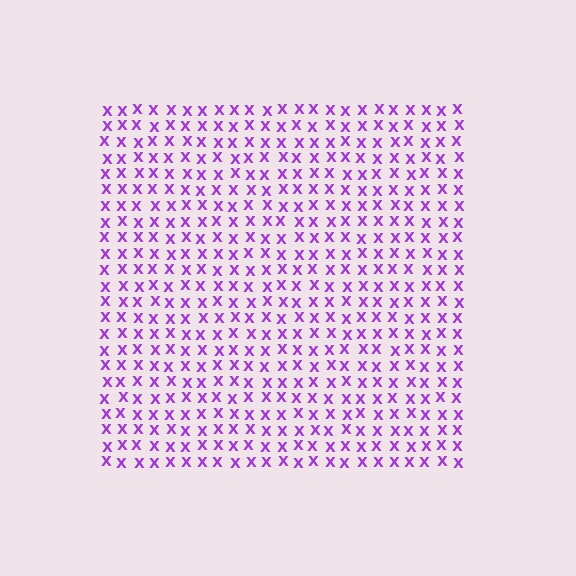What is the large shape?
The large shape is a square.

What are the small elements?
The small elements are letter X's.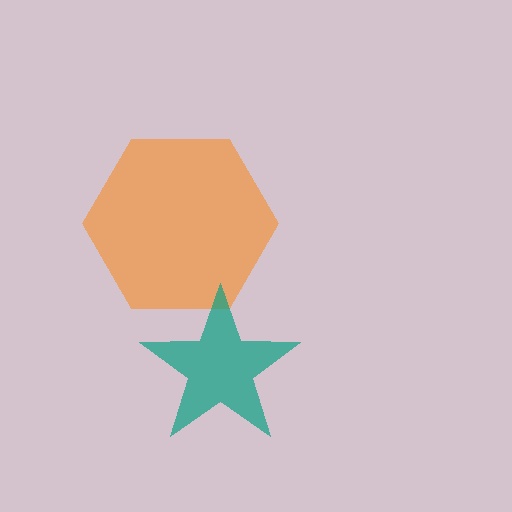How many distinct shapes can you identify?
There are 2 distinct shapes: an orange hexagon, a teal star.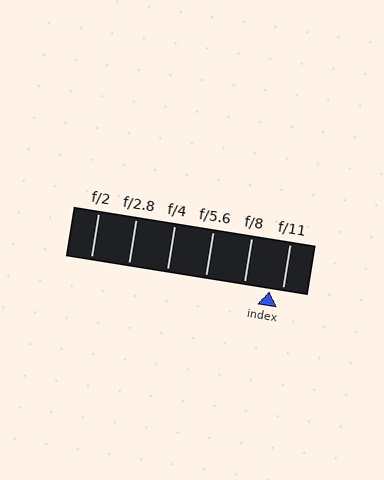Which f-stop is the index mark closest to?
The index mark is closest to f/11.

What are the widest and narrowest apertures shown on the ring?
The widest aperture shown is f/2 and the narrowest is f/11.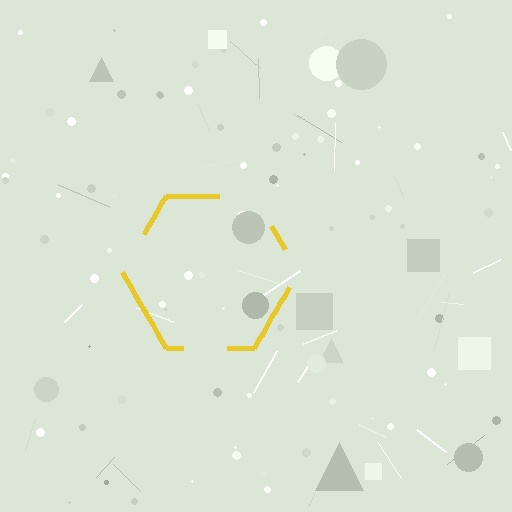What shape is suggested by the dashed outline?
The dashed outline suggests a hexagon.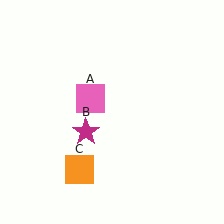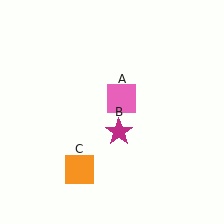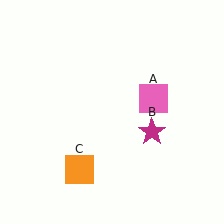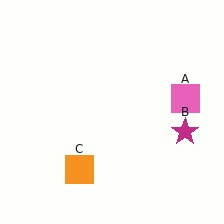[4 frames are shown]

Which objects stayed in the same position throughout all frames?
Orange square (object C) remained stationary.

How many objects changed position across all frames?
2 objects changed position: pink square (object A), magenta star (object B).